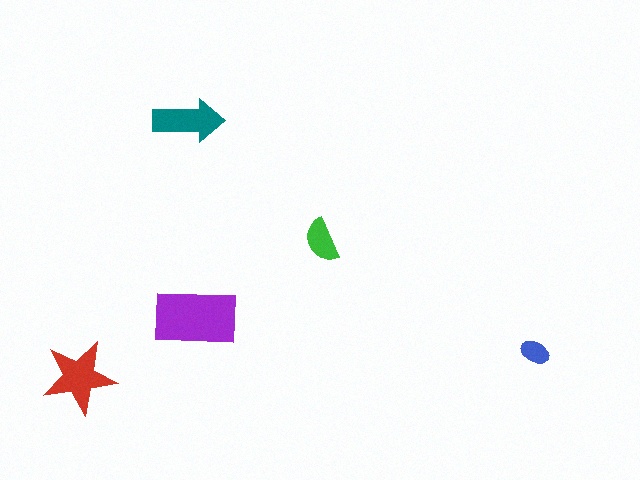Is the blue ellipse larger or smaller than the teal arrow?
Smaller.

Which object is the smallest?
The blue ellipse.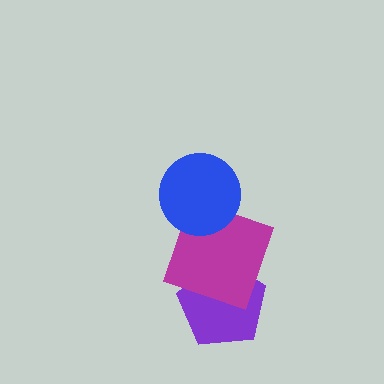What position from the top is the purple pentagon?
The purple pentagon is 3rd from the top.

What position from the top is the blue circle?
The blue circle is 1st from the top.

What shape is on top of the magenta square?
The blue circle is on top of the magenta square.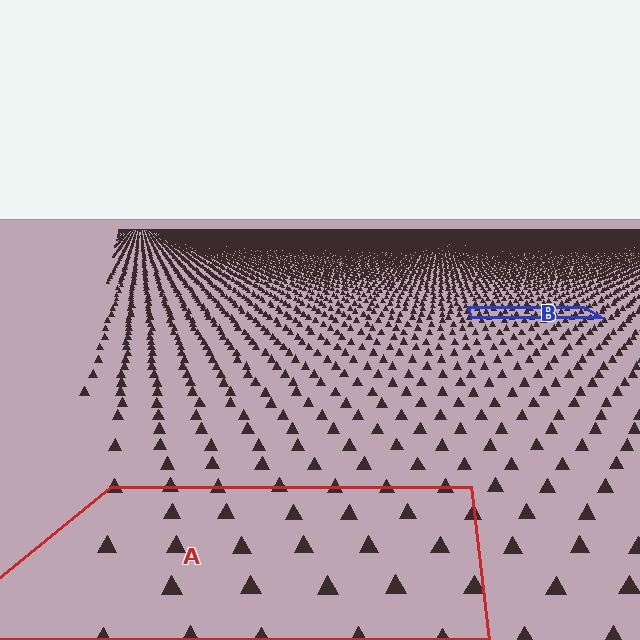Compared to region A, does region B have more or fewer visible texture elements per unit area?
Region B has more texture elements per unit area — they are packed more densely because it is farther away.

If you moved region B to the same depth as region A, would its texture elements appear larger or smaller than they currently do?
They would appear larger. At a closer depth, the same texture elements are projected at a bigger on-screen size.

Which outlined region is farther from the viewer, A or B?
Region B is farther from the viewer — the texture elements inside it appear smaller and more densely packed.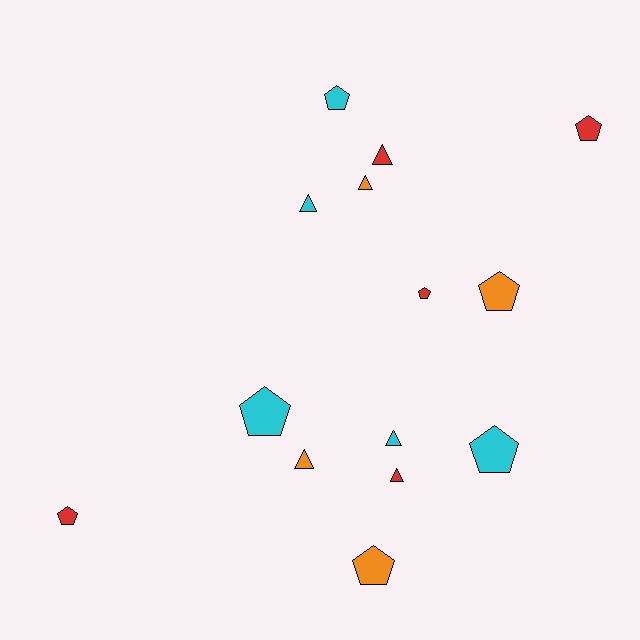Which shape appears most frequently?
Pentagon, with 8 objects.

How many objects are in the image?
There are 14 objects.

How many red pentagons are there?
There are 3 red pentagons.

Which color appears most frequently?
Red, with 5 objects.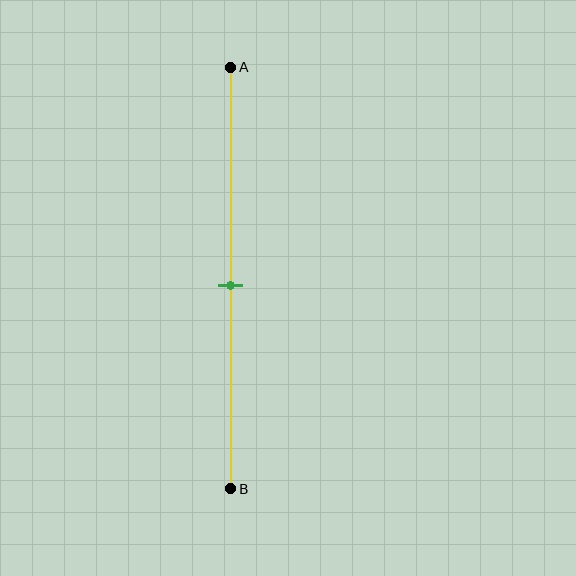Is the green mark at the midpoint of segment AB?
Yes, the mark is approximately at the midpoint.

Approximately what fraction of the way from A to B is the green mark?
The green mark is approximately 50% of the way from A to B.